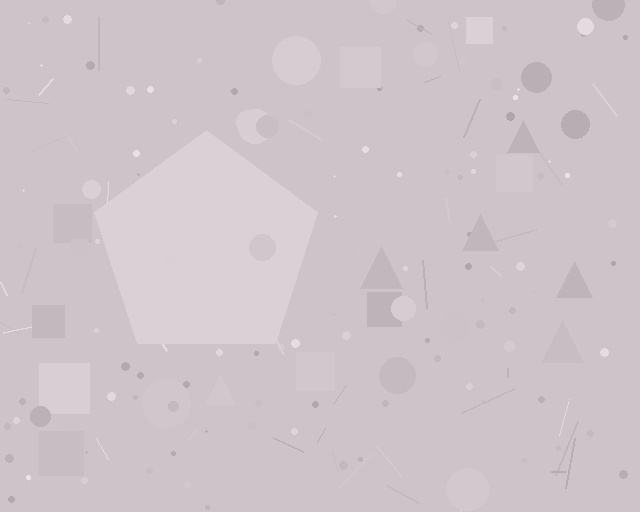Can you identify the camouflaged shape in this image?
The camouflaged shape is a pentagon.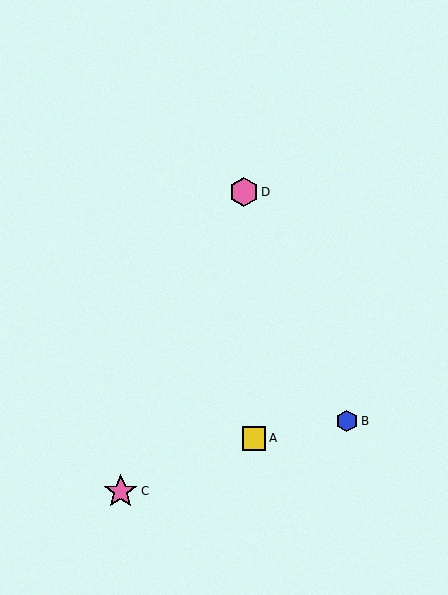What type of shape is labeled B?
Shape B is a blue hexagon.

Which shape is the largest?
The pink star (labeled C) is the largest.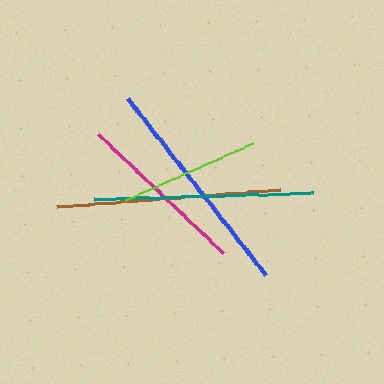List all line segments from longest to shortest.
From longest to shortest: blue, brown, teal, magenta, lime.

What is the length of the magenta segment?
The magenta segment is approximately 172 pixels long.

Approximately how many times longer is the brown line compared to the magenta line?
The brown line is approximately 1.3 times the length of the magenta line.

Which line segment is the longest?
The blue line is the longest at approximately 225 pixels.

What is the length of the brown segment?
The brown segment is approximately 223 pixels long.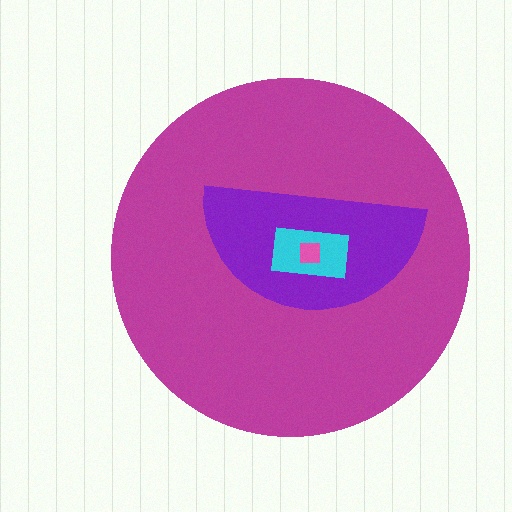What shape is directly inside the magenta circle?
The purple semicircle.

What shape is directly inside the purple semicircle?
The cyan rectangle.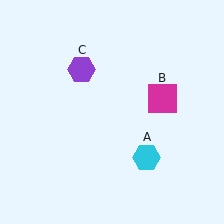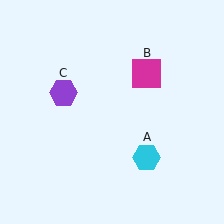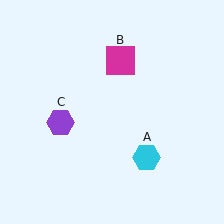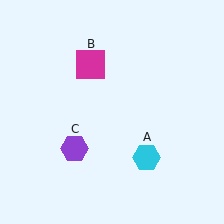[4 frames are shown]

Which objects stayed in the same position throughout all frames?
Cyan hexagon (object A) remained stationary.